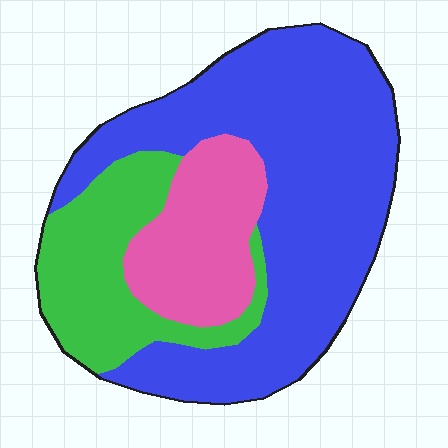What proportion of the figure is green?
Green takes up between a sixth and a third of the figure.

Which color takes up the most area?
Blue, at roughly 60%.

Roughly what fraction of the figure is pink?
Pink takes up between a sixth and a third of the figure.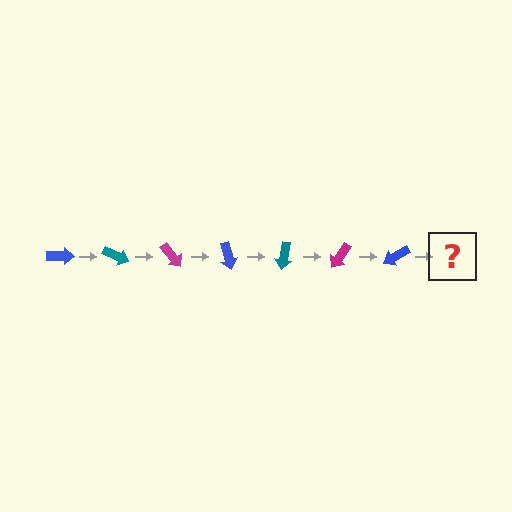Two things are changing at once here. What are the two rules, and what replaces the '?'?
The two rules are that it rotates 25 degrees each step and the color cycles through blue, teal, and magenta. The '?' should be a teal arrow, rotated 175 degrees from the start.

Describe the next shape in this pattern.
It should be a teal arrow, rotated 175 degrees from the start.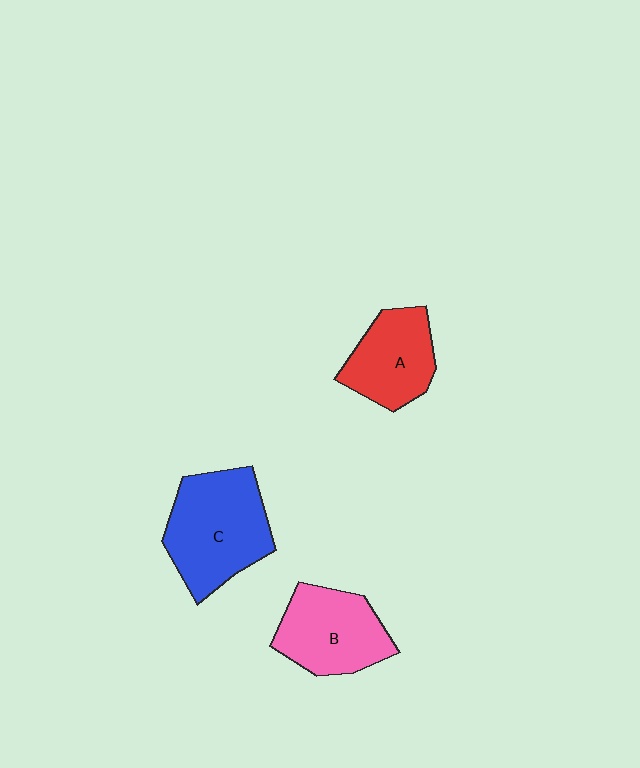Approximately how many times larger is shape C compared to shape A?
Approximately 1.4 times.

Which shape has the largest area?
Shape C (blue).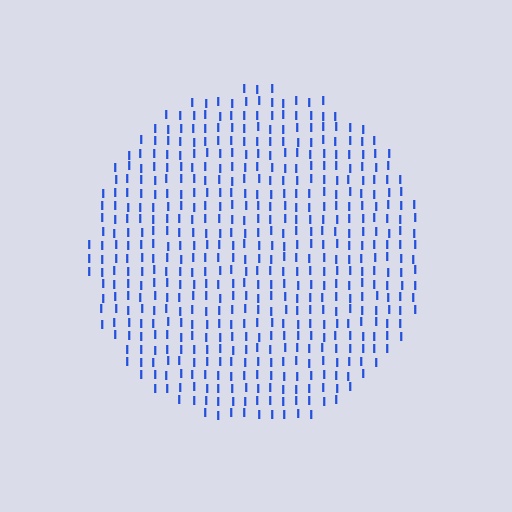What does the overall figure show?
The overall figure shows a circle.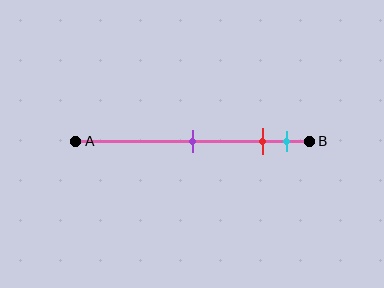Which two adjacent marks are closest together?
The red and cyan marks are the closest adjacent pair.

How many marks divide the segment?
There are 3 marks dividing the segment.